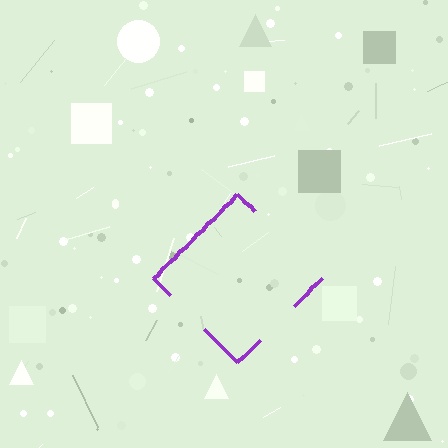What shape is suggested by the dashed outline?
The dashed outline suggests a diamond.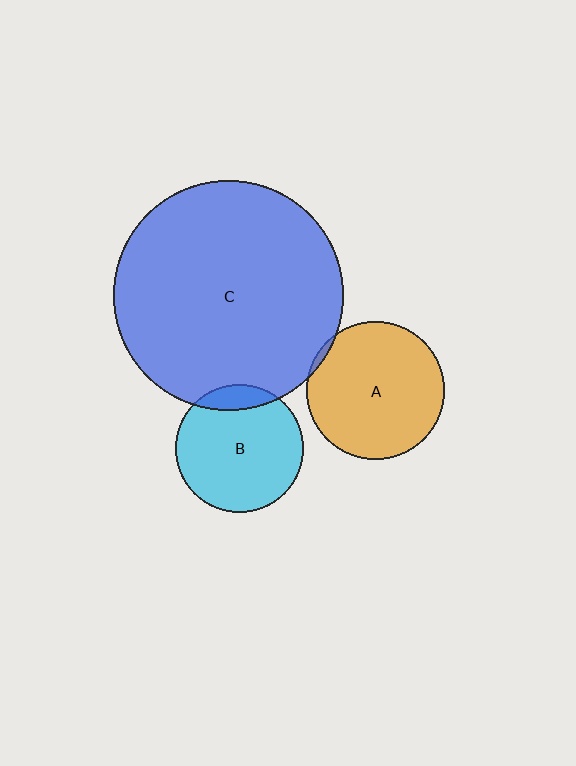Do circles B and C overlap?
Yes.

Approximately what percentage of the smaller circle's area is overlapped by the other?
Approximately 10%.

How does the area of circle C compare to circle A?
Approximately 2.8 times.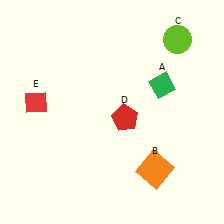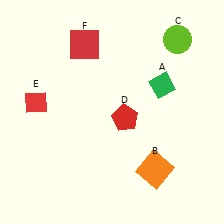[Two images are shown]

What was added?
A red square (F) was added in Image 2.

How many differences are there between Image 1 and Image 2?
There is 1 difference between the two images.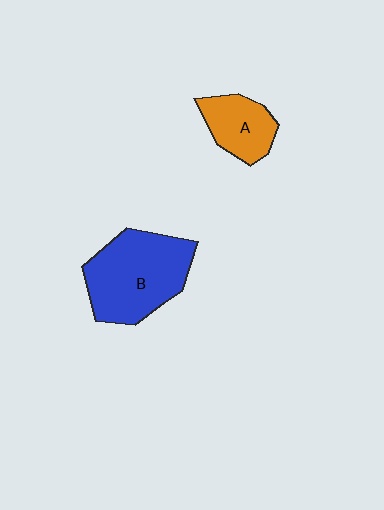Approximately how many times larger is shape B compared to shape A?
Approximately 2.0 times.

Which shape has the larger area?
Shape B (blue).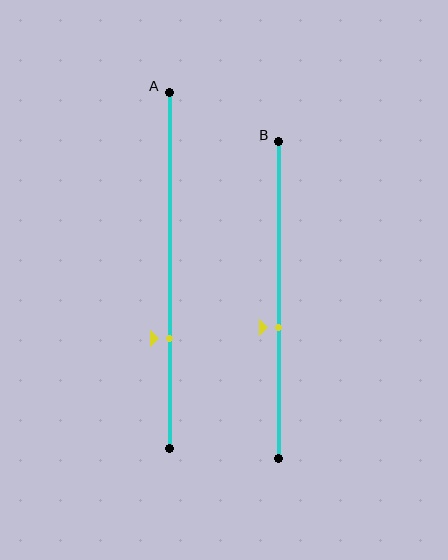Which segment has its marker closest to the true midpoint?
Segment B has its marker closest to the true midpoint.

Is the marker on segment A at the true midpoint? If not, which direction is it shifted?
No, the marker on segment A is shifted downward by about 19% of the segment length.